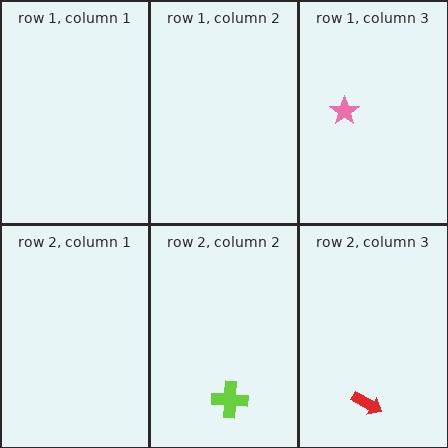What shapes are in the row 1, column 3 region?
The pink star.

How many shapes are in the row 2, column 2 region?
1.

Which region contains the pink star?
The row 1, column 3 region.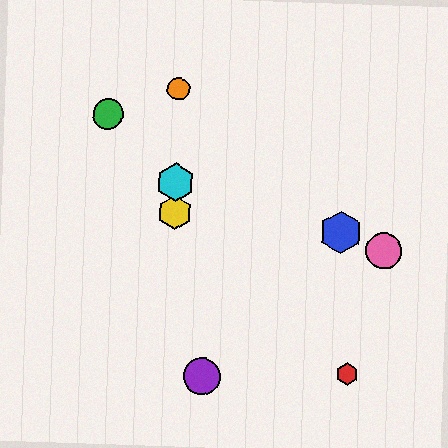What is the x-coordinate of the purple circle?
The purple circle is at x≈202.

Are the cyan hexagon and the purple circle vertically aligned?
No, the cyan hexagon is at x≈175 and the purple circle is at x≈202.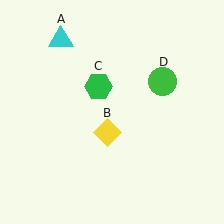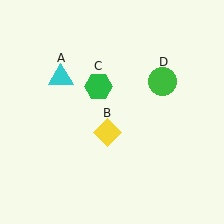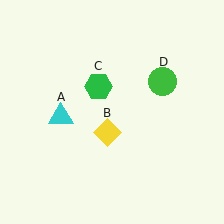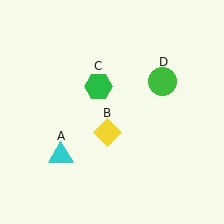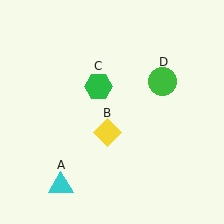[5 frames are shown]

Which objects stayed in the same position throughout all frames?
Yellow diamond (object B) and green hexagon (object C) and green circle (object D) remained stationary.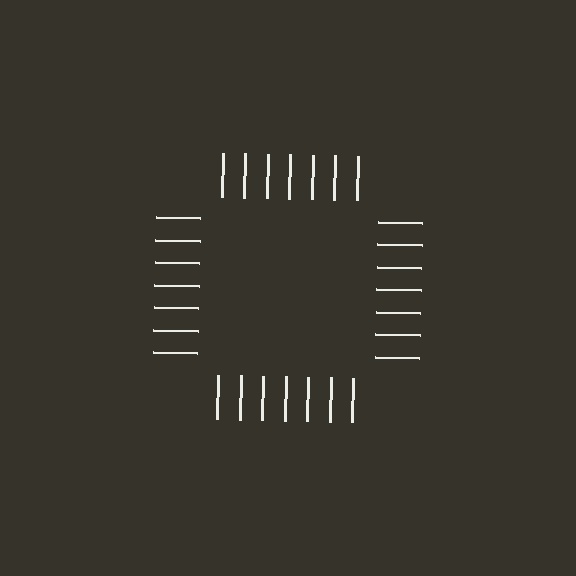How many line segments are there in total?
28 — 7 along each of the 4 edges.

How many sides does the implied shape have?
4 sides — the line-ends trace a square.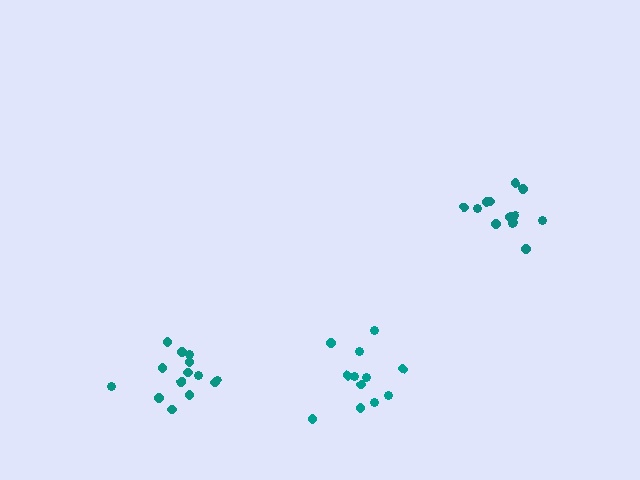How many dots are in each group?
Group 1: 14 dots, Group 2: 14 dots, Group 3: 12 dots (40 total).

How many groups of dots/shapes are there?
There are 3 groups.